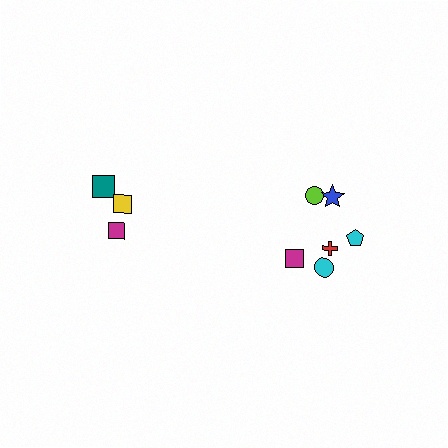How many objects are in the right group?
There are 6 objects.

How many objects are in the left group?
There are 3 objects.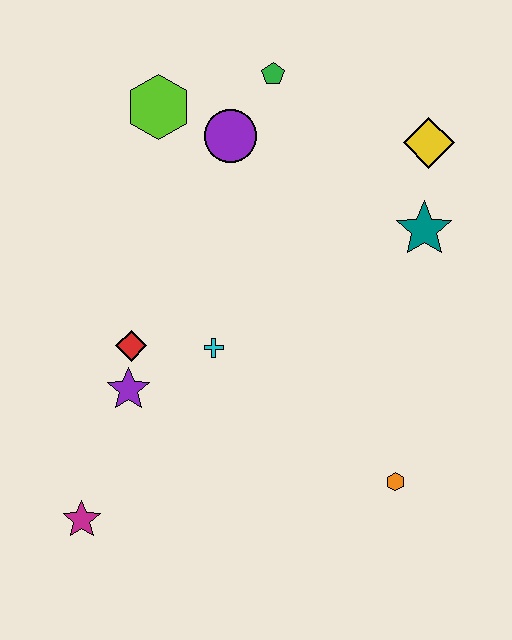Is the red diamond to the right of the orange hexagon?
No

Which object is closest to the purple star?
The red diamond is closest to the purple star.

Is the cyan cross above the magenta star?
Yes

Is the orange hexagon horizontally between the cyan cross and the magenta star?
No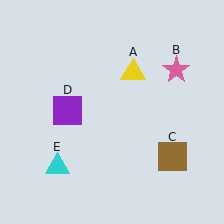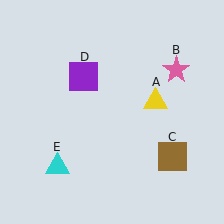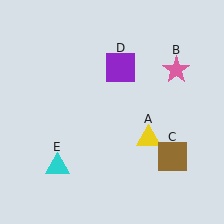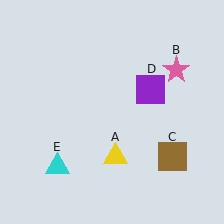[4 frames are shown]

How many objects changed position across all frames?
2 objects changed position: yellow triangle (object A), purple square (object D).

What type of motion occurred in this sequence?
The yellow triangle (object A), purple square (object D) rotated clockwise around the center of the scene.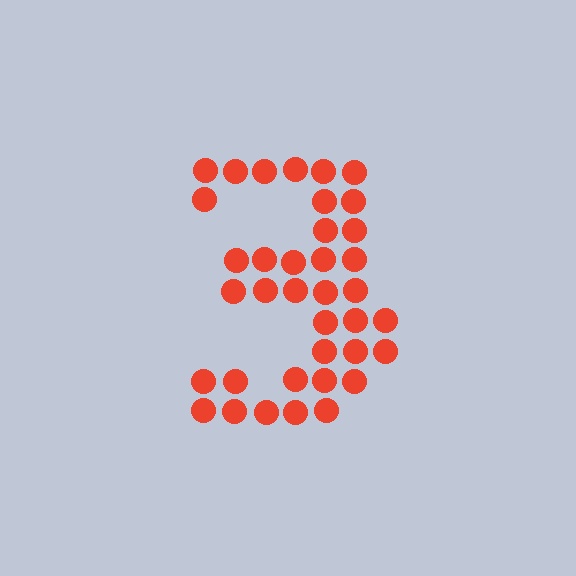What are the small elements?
The small elements are circles.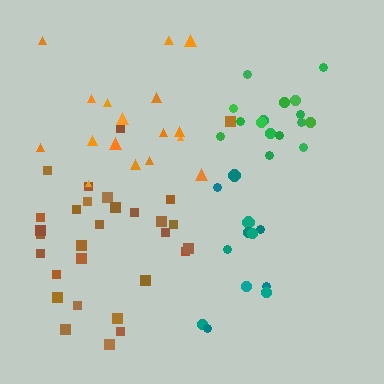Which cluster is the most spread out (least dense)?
Orange.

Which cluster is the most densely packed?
Green.